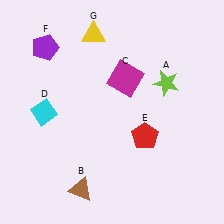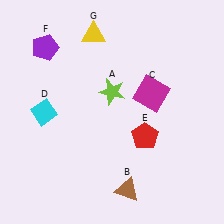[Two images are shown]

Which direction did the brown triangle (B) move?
The brown triangle (B) moved right.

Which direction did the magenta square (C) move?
The magenta square (C) moved right.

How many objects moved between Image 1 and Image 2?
3 objects moved between the two images.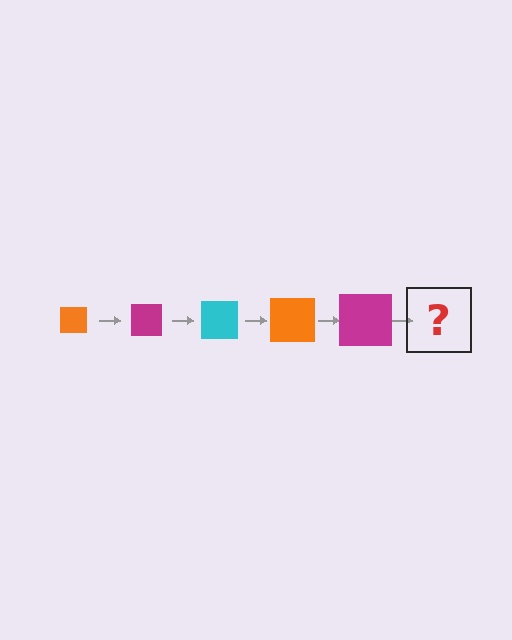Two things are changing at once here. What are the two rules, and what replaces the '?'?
The two rules are that the square grows larger each step and the color cycles through orange, magenta, and cyan. The '?' should be a cyan square, larger than the previous one.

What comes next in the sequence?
The next element should be a cyan square, larger than the previous one.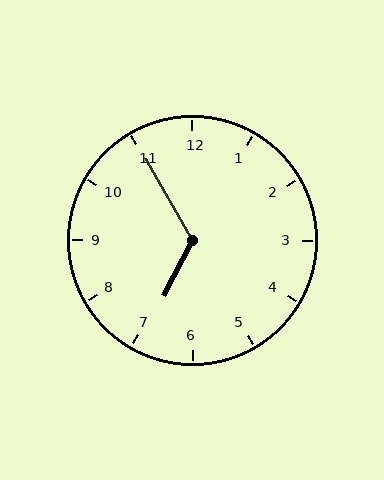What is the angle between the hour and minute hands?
Approximately 122 degrees.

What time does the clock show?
6:55.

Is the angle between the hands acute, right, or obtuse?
It is obtuse.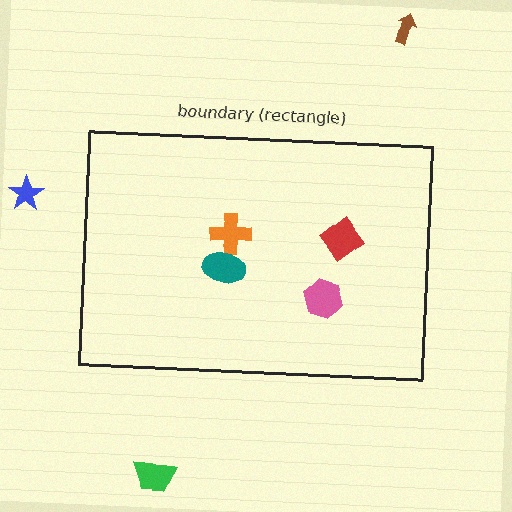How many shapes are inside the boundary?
4 inside, 3 outside.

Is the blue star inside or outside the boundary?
Outside.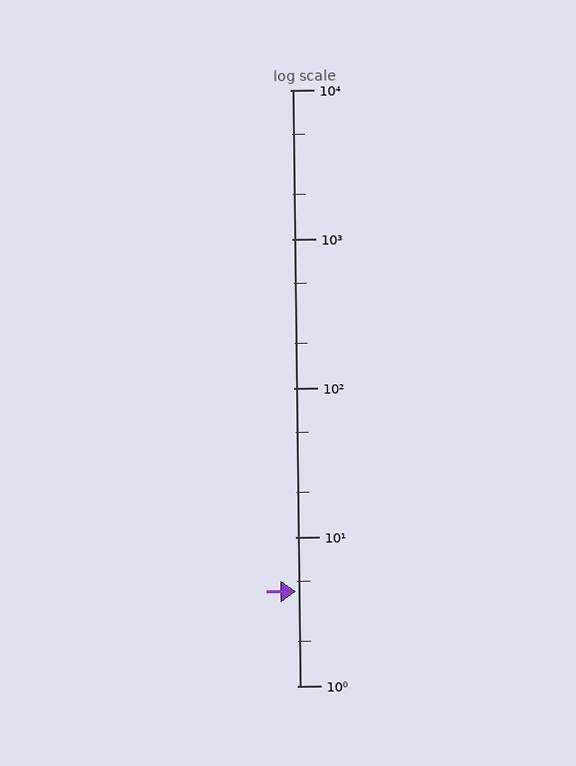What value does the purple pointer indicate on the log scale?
The pointer indicates approximately 4.3.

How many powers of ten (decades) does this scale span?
The scale spans 4 decades, from 1 to 10000.